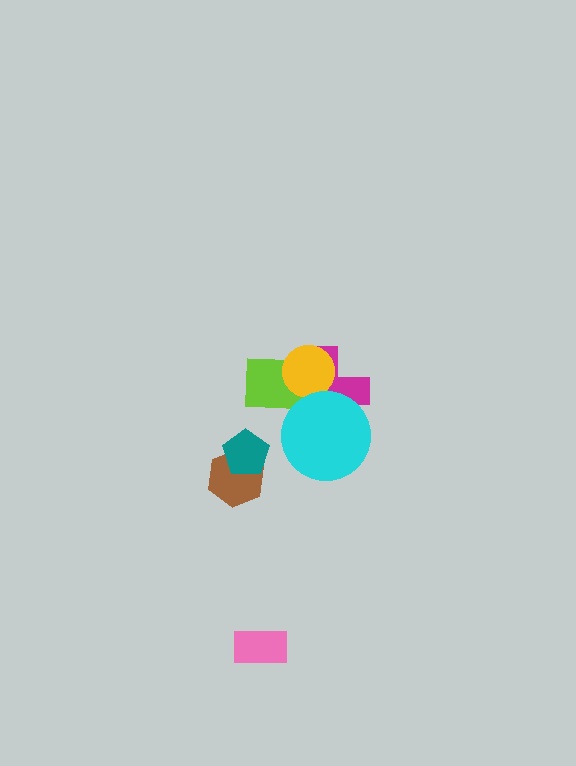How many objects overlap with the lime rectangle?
3 objects overlap with the lime rectangle.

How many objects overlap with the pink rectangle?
0 objects overlap with the pink rectangle.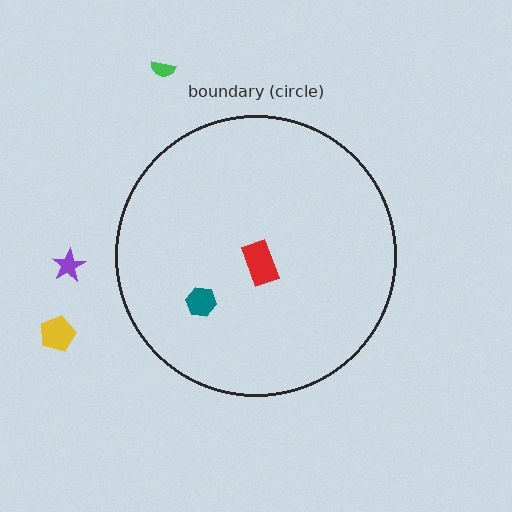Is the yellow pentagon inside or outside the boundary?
Outside.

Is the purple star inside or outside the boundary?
Outside.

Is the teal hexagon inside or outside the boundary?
Inside.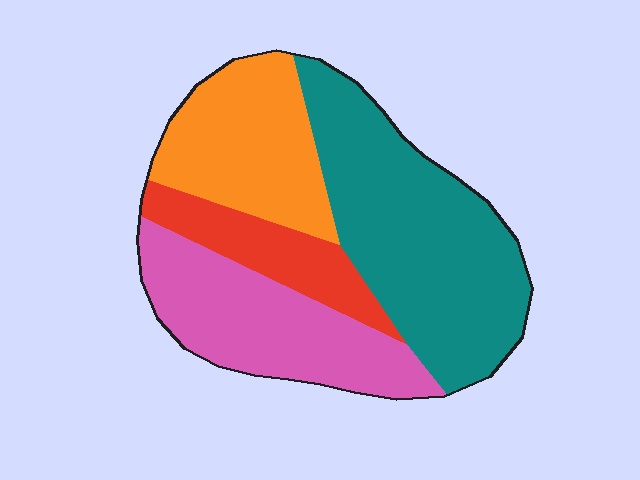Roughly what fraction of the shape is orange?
Orange takes up about one fifth (1/5) of the shape.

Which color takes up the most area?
Teal, at roughly 40%.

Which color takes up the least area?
Red, at roughly 15%.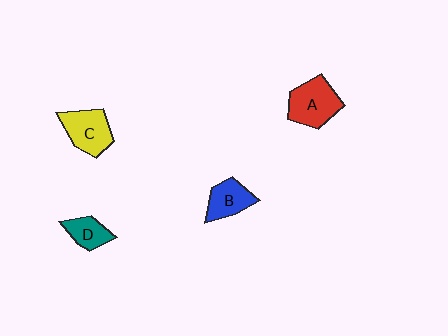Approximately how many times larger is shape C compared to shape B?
Approximately 1.3 times.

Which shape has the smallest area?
Shape D (teal).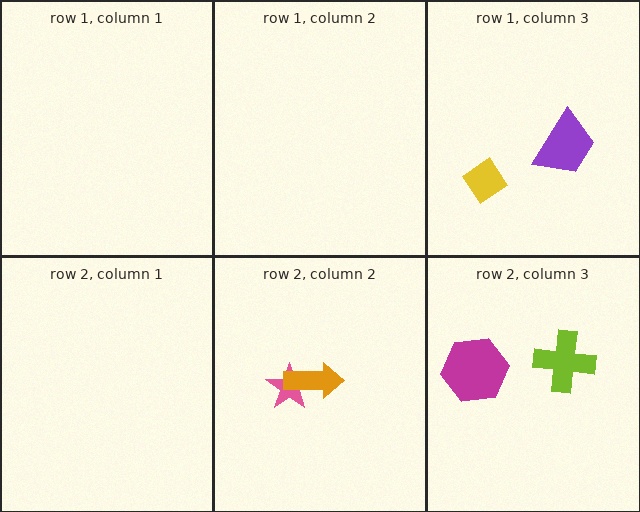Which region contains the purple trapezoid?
The row 1, column 3 region.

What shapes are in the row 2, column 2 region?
The pink star, the orange arrow.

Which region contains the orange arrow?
The row 2, column 2 region.